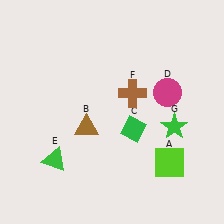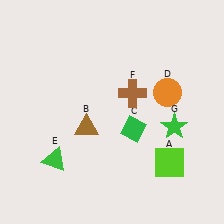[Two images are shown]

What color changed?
The circle (D) changed from magenta in Image 1 to orange in Image 2.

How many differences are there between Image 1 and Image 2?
There is 1 difference between the two images.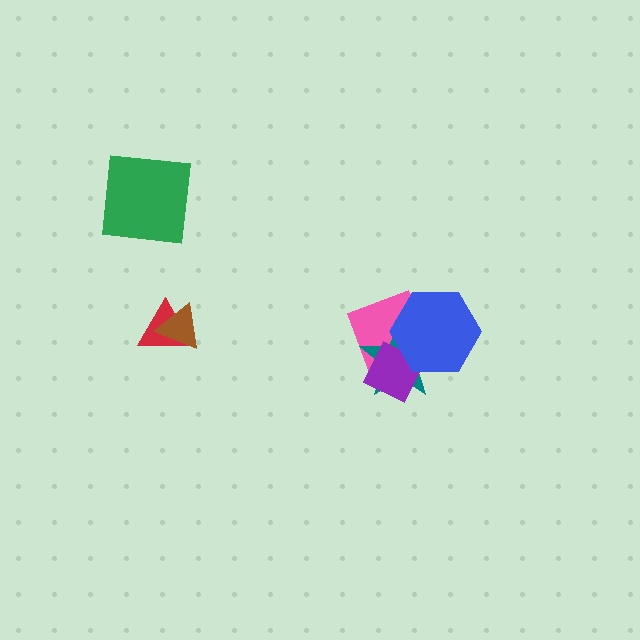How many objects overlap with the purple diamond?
3 objects overlap with the purple diamond.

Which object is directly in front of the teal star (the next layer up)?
The purple diamond is directly in front of the teal star.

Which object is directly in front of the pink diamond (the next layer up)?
The teal star is directly in front of the pink diamond.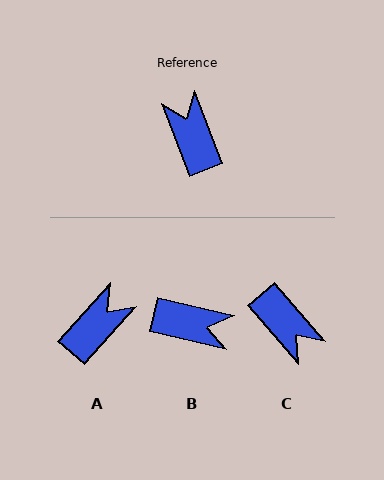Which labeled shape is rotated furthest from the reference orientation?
C, about 160 degrees away.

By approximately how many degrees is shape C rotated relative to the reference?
Approximately 160 degrees clockwise.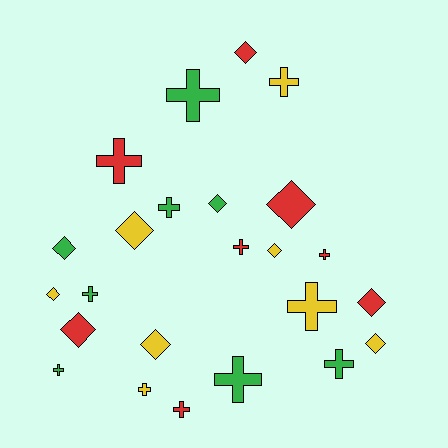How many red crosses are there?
There are 4 red crosses.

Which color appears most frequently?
Yellow, with 8 objects.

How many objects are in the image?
There are 24 objects.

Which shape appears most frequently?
Cross, with 13 objects.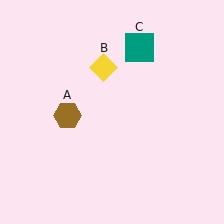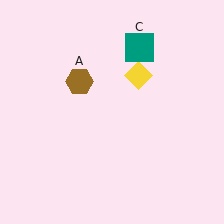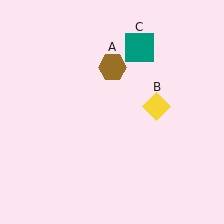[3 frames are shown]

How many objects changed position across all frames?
2 objects changed position: brown hexagon (object A), yellow diamond (object B).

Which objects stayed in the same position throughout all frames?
Teal square (object C) remained stationary.